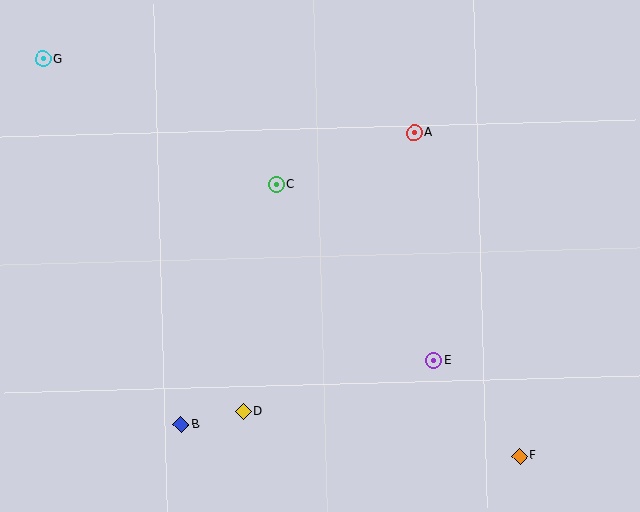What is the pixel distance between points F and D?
The distance between F and D is 280 pixels.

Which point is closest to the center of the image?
Point C at (276, 185) is closest to the center.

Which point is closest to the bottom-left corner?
Point B is closest to the bottom-left corner.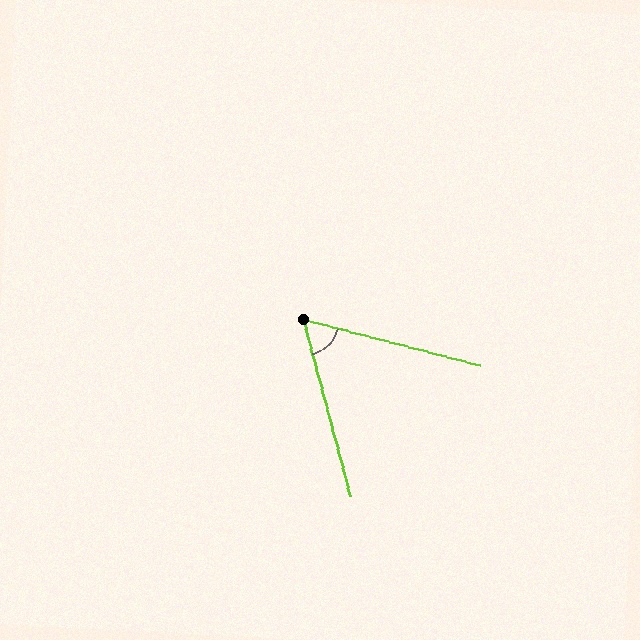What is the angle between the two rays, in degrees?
Approximately 61 degrees.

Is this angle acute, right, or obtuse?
It is acute.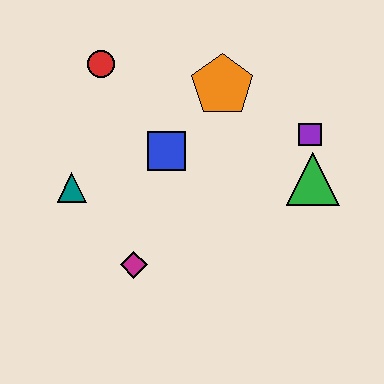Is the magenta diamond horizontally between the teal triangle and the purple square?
Yes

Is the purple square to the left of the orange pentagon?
No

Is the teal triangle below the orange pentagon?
Yes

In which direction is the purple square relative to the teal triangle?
The purple square is to the right of the teal triangle.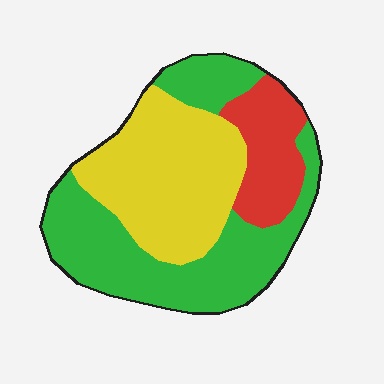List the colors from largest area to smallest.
From largest to smallest: green, yellow, red.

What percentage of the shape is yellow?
Yellow covers about 40% of the shape.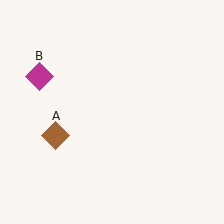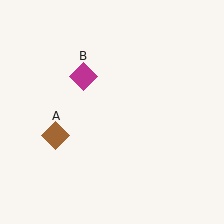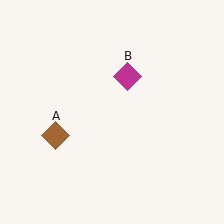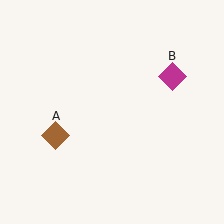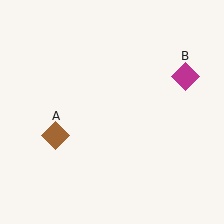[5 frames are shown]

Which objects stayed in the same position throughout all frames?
Brown diamond (object A) remained stationary.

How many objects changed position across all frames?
1 object changed position: magenta diamond (object B).